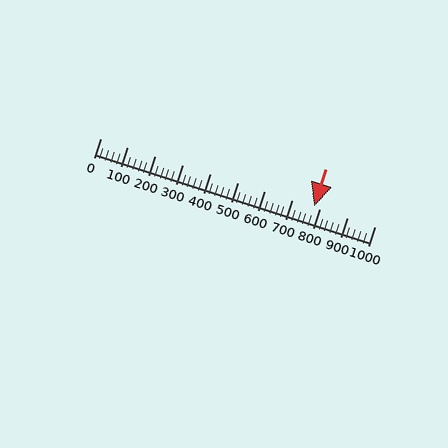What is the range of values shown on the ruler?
The ruler shows values from 0 to 1000.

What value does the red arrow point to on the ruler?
The red arrow points to approximately 780.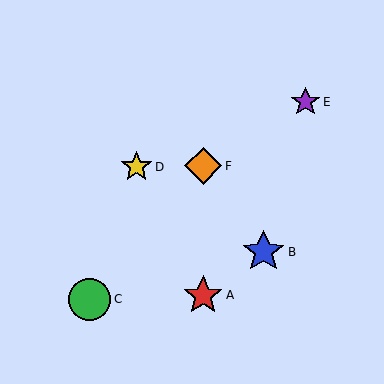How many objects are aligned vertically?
2 objects (A, F) are aligned vertically.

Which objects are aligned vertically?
Objects A, F are aligned vertically.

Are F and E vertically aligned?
No, F is at x≈203 and E is at x≈305.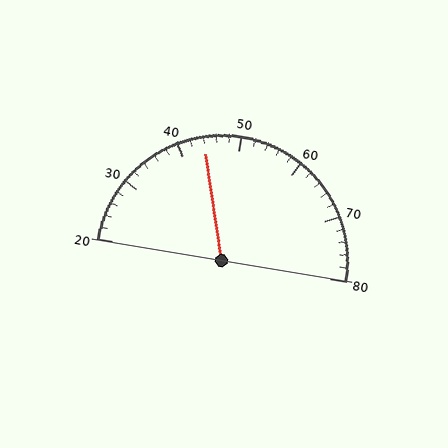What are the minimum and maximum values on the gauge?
The gauge ranges from 20 to 80.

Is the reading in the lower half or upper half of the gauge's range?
The reading is in the lower half of the range (20 to 80).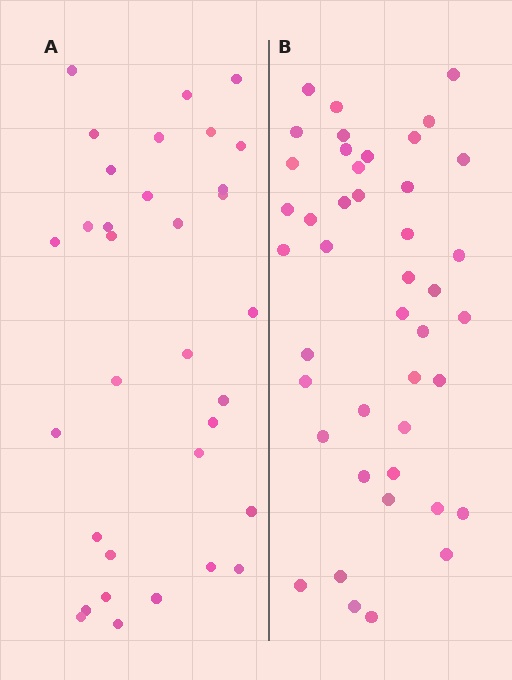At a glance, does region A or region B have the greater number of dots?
Region B (the right region) has more dots.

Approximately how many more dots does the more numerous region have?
Region B has roughly 10 or so more dots than region A.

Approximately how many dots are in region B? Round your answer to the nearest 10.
About 40 dots. (The exact count is 43, which rounds to 40.)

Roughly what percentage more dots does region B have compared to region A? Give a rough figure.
About 30% more.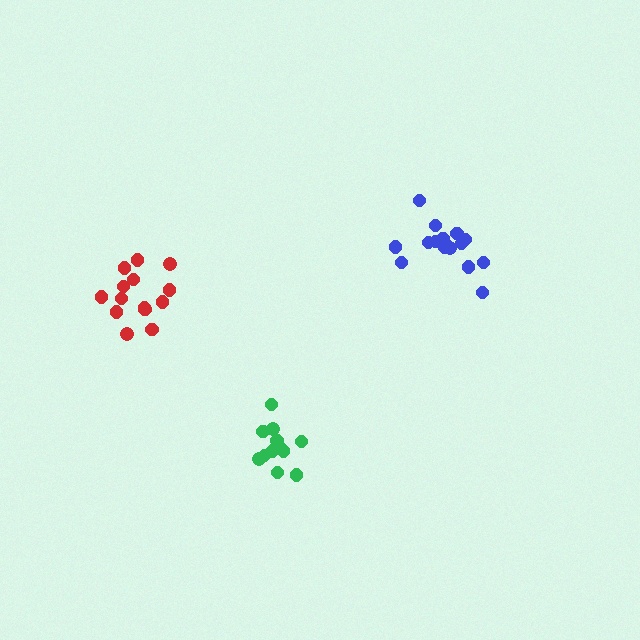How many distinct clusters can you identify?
There are 3 distinct clusters.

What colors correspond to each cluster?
The clusters are colored: green, blue, red.